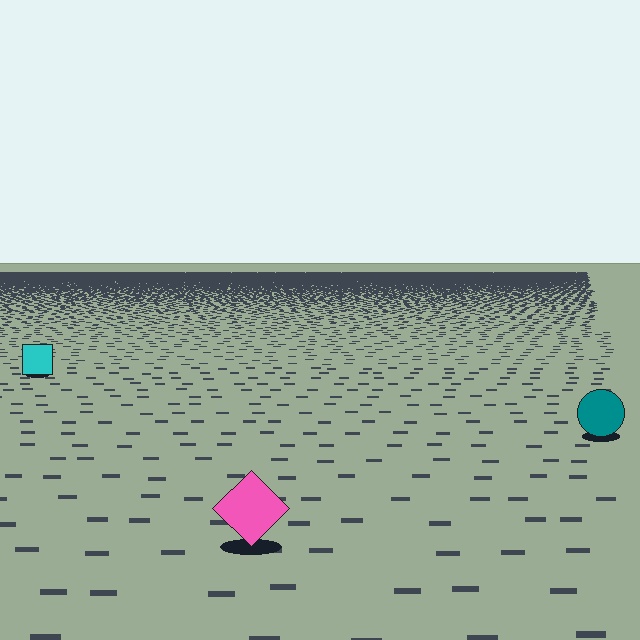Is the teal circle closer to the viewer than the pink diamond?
No. The pink diamond is closer — you can tell from the texture gradient: the ground texture is coarser near it.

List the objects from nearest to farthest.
From nearest to farthest: the pink diamond, the teal circle, the cyan square.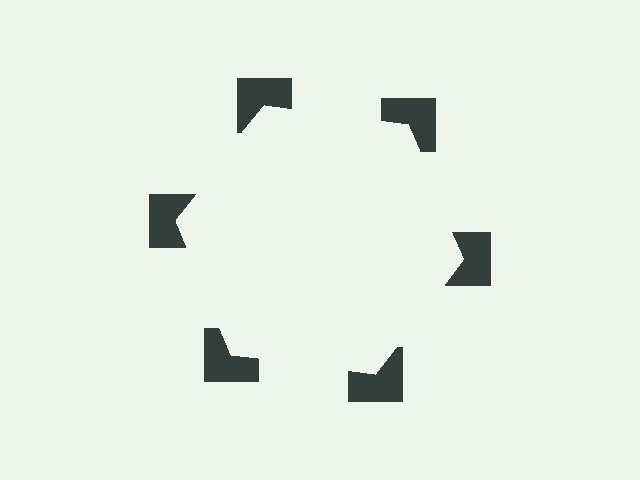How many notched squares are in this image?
There are 6 — one at each vertex of the illusory hexagon.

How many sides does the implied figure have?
6 sides.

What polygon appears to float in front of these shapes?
An illusory hexagon — its edges are inferred from the aligned wedge cuts in the notched squares, not physically drawn.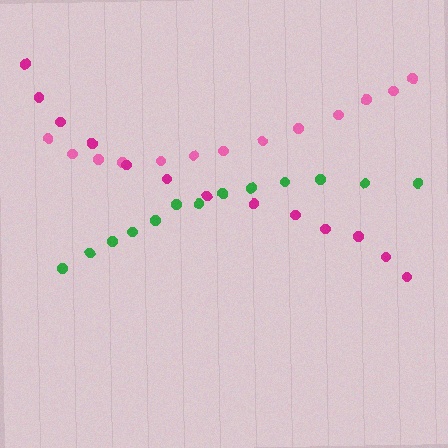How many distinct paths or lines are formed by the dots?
There are 3 distinct paths.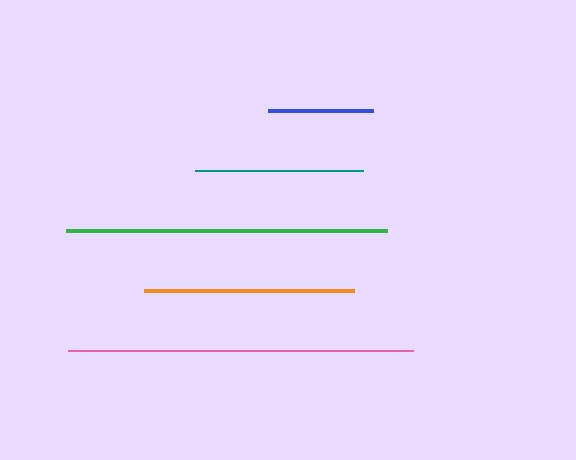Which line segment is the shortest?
The blue line is the shortest at approximately 105 pixels.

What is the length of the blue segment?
The blue segment is approximately 105 pixels long.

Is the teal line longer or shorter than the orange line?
The orange line is longer than the teal line.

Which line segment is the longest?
The pink line is the longest at approximately 344 pixels.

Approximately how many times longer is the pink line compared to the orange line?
The pink line is approximately 1.6 times the length of the orange line.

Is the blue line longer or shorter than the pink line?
The pink line is longer than the blue line.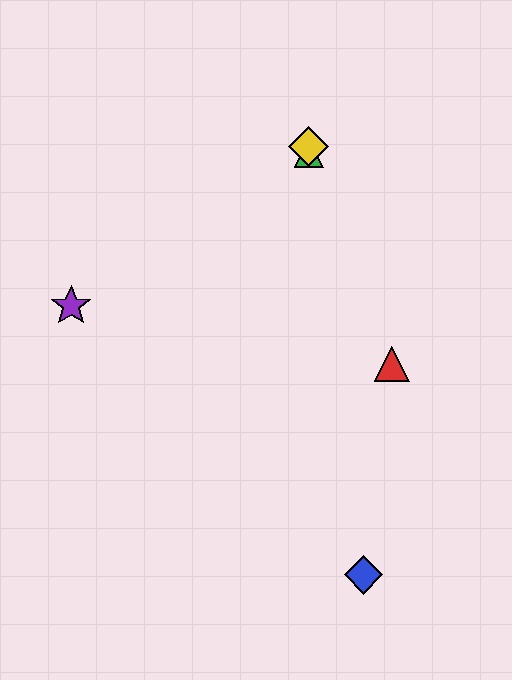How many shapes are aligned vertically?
2 shapes (the green triangle, the yellow diamond) are aligned vertically.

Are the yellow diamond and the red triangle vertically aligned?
No, the yellow diamond is at x≈309 and the red triangle is at x≈392.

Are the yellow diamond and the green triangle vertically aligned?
Yes, both are at x≈309.